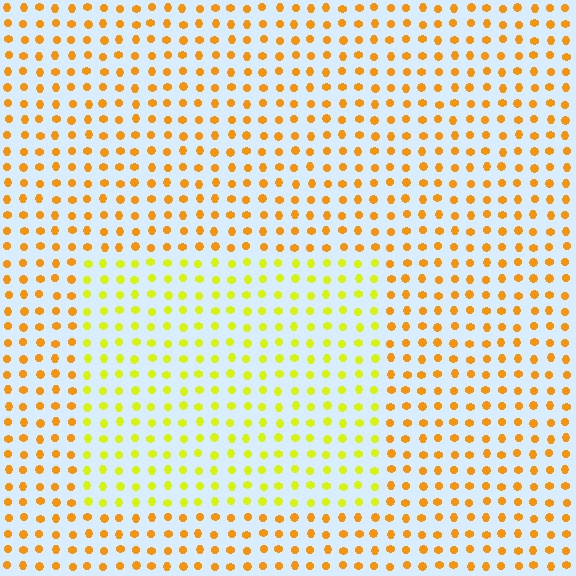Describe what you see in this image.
The image is filled with small orange elements in a uniform arrangement. A rectangle-shaped region is visible where the elements are tinted to a slightly different hue, forming a subtle color boundary.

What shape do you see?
I see a rectangle.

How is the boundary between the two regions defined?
The boundary is defined purely by a slight shift in hue (about 33 degrees). Spacing, size, and orientation are identical on both sides.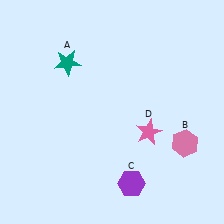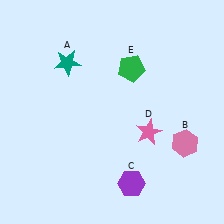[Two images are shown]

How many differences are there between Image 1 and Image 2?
There is 1 difference between the two images.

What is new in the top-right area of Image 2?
A green pentagon (E) was added in the top-right area of Image 2.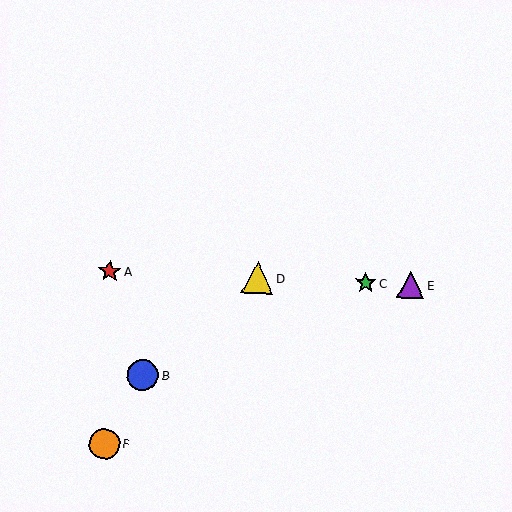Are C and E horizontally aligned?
Yes, both are at y≈283.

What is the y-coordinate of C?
Object C is at y≈283.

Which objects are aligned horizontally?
Objects A, C, D, E are aligned horizontally.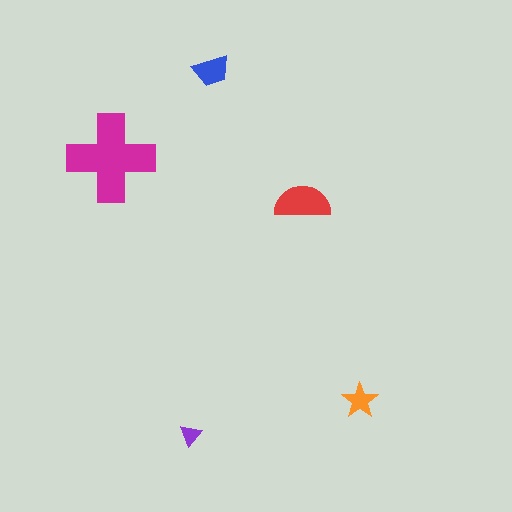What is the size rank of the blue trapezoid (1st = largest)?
3rd.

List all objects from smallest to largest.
The purple triangle, the orange star, the blue trapezoid, the red semicircle, the magenta cross.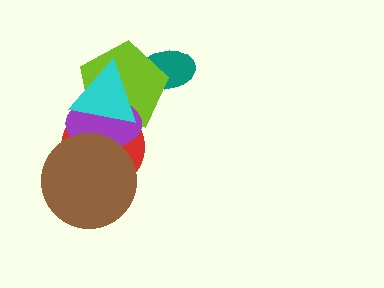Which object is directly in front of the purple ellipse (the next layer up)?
The brown circle is directly in front of the purple ellipse.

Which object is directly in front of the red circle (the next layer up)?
The lime pentagon is directly in front of the red circle.